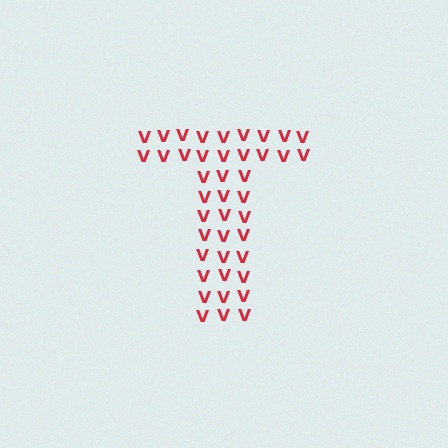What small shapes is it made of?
It is made of small letter V's.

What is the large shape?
The large shape is the letter T.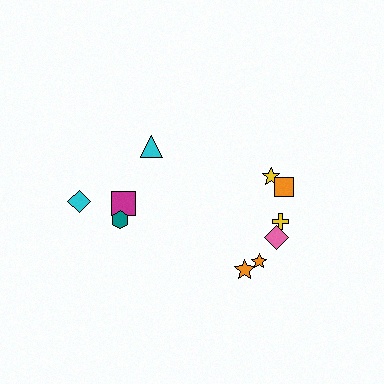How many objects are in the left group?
There are 4 objects.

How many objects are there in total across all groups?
There are 10 objects.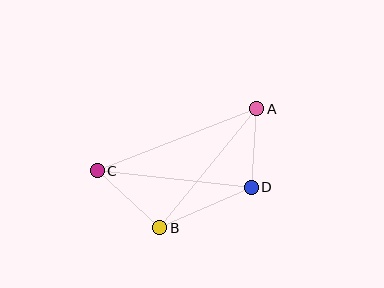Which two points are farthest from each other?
Points A and C are farthest from each other.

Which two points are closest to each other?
Points A and D are closest to each other.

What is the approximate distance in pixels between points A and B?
The distance between A and B is approximately 154 pixels.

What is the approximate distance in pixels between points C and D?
The distance between C and D is approximately 155 pixels.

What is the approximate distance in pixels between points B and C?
The distance between B and C is approximately 85 pixels.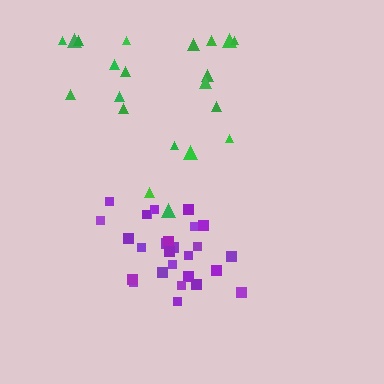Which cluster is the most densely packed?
Purple.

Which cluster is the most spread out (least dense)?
Green.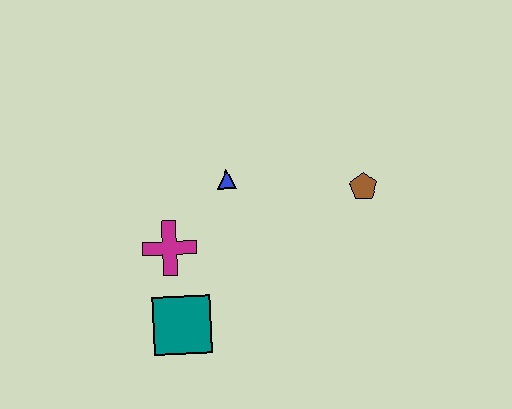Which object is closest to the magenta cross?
The teal square is closest to the magenta cross.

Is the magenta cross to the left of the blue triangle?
Yes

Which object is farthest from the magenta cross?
The brown pentagon is farthest from the magenta cross.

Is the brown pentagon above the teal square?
Yes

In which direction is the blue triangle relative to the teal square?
The blue triangle is above the teal square.